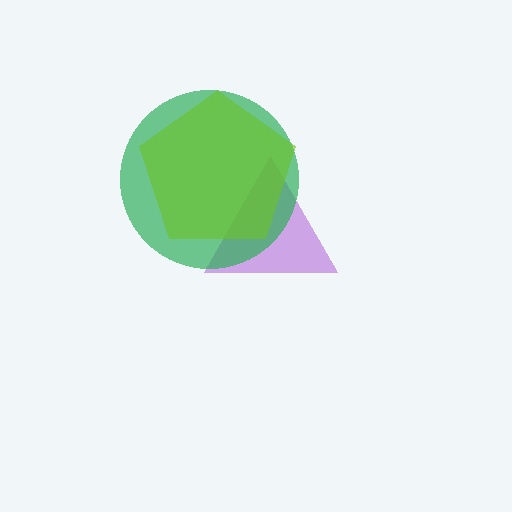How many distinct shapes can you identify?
There are 3 distinct shapes: a purple triangle, a green circle, a lime pentagon.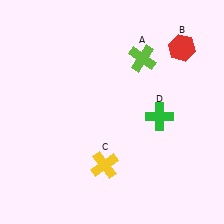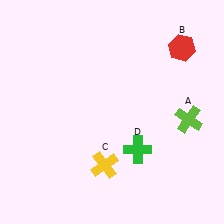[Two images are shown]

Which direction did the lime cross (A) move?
The lime cross (A) moved down.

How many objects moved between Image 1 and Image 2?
2 objects moved between the two images.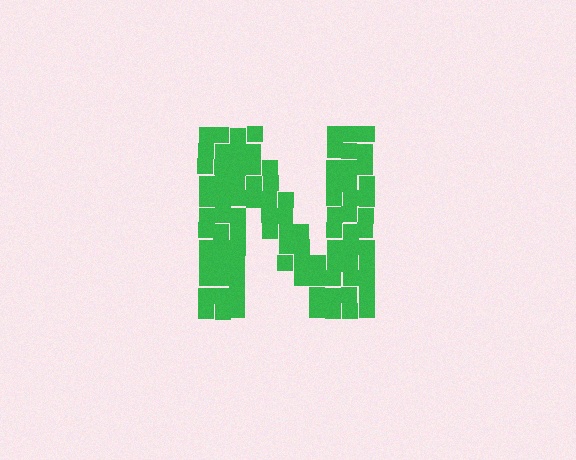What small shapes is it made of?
It is made of small squares.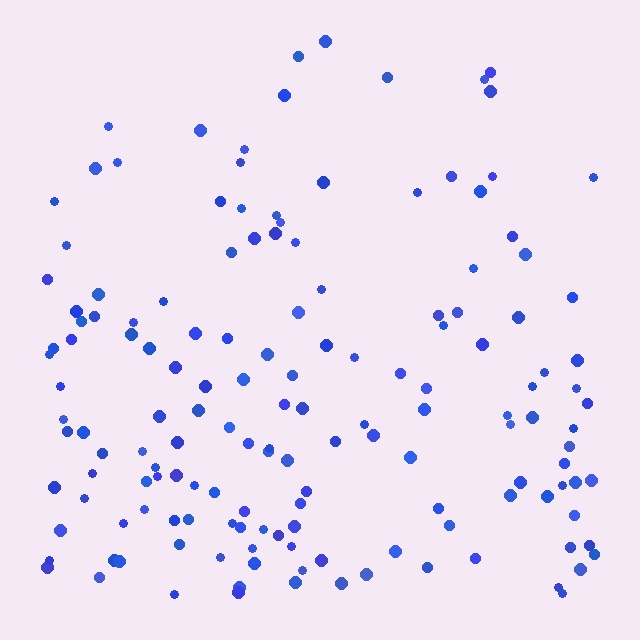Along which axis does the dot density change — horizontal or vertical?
Vertical.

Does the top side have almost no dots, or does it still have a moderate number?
Still a moderate number, just noticeably fewer than the bottom.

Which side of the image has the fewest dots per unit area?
The top.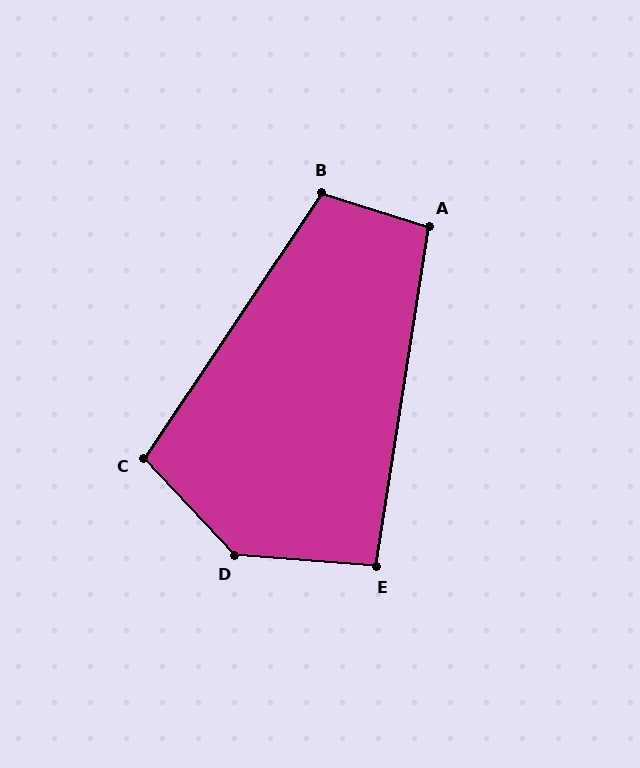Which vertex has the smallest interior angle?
E, at approximately 94 degrees.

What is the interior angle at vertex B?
Approximately 106 degrees (obtuse).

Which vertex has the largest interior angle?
D, at approximately 138 degrees.